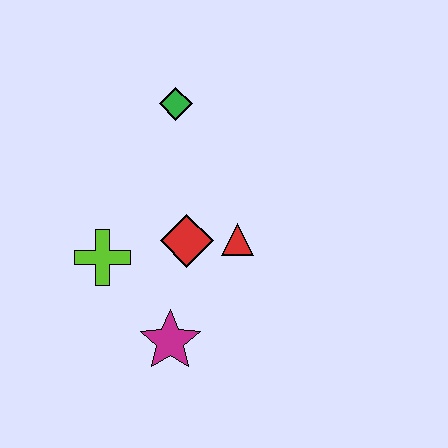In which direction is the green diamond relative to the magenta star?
The green diamond is above the magenta star.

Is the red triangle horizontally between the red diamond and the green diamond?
No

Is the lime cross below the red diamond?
Yes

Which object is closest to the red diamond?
The red triangle is closest to the red diamond.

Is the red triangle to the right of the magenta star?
Yes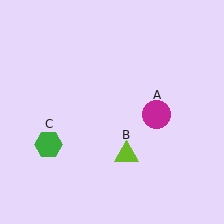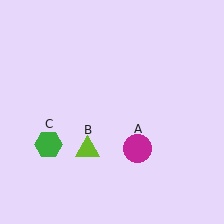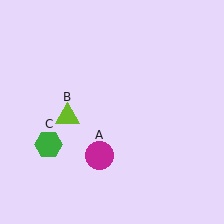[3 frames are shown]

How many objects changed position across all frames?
2 objects changed position: magenta circle (object A), lime triangle (object B).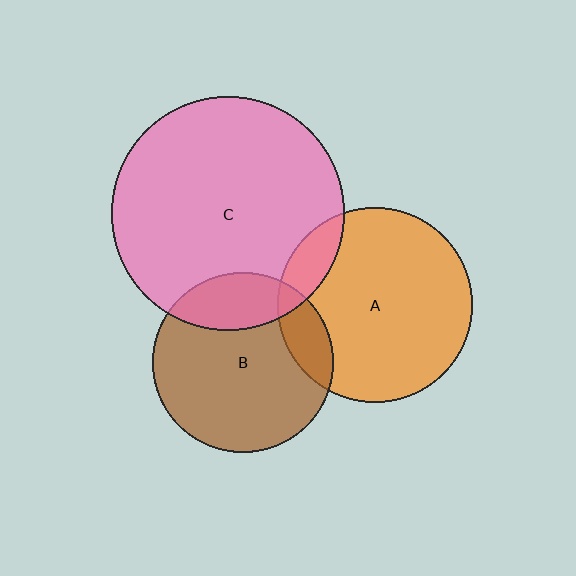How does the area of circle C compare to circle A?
Approximately 1.4 times.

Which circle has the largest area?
Circle C (pink).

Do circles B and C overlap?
Yes.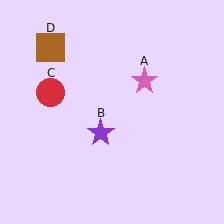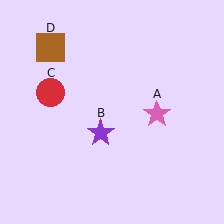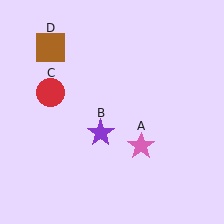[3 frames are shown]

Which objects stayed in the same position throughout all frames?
Purple star (object B) and red circle (object C) and brown square (object D) remained stationary.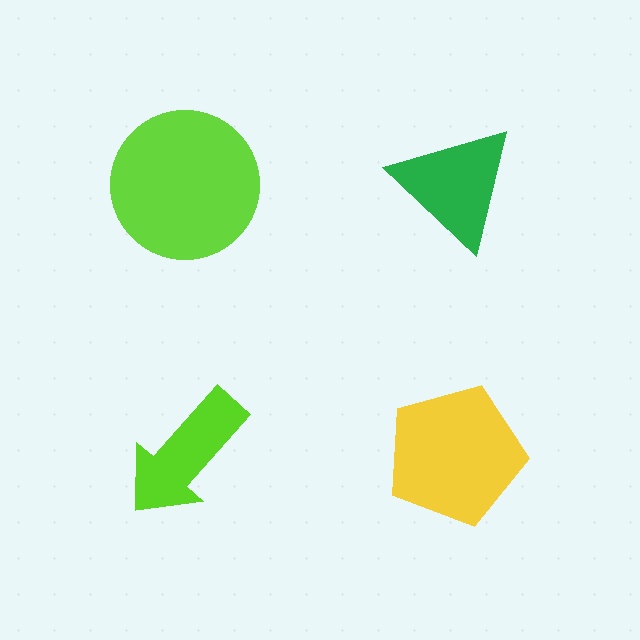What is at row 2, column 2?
A yellow pentagon.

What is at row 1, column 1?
A lime circle.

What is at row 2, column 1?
A lime arrow.